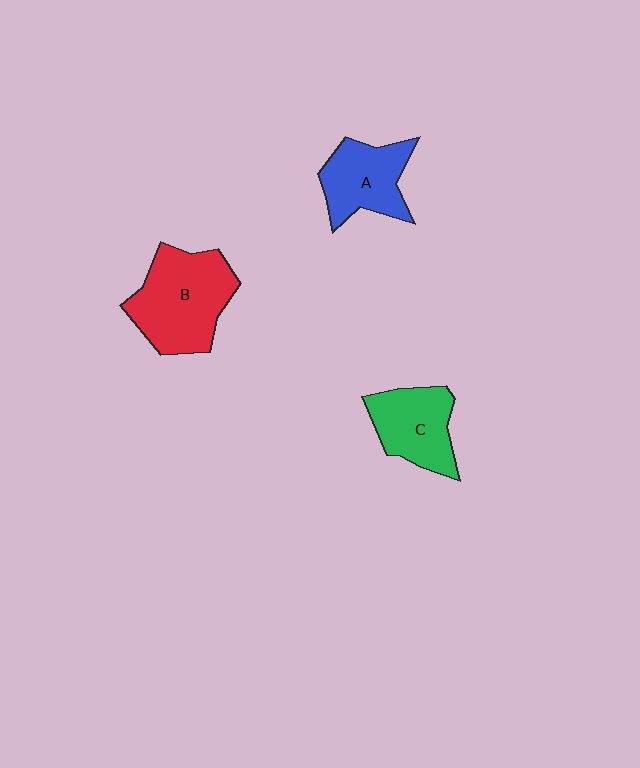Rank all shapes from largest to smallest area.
From largest to smallest: B (red), A (blue), C (green).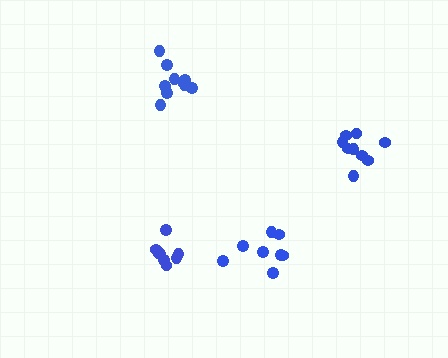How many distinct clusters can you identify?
There are 4 distinct clusters.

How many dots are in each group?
Group 1: 8 dots, Group 2: 8 dots, Group 3: 10 dots, Group 4: 9 dots (35 total).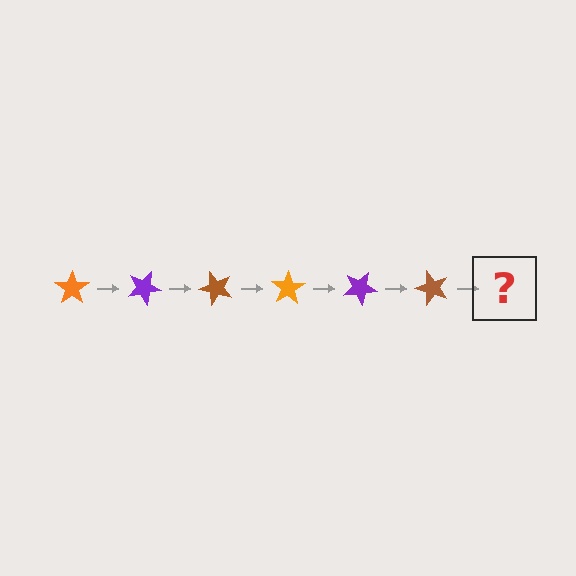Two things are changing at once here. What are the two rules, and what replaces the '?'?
The two rules are that it rotates 25 degrees each step and the color cycles through orange, purple, and brown. The '?' should be an orange star, rotated 150 degrees from the start.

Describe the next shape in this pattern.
It should be an orange star, rotated 150 degrees from the start.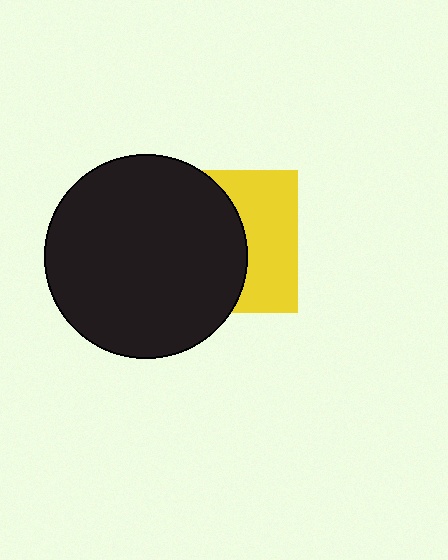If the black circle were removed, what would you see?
You would see the complete yellow square.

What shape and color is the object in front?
The object in front is a black circle.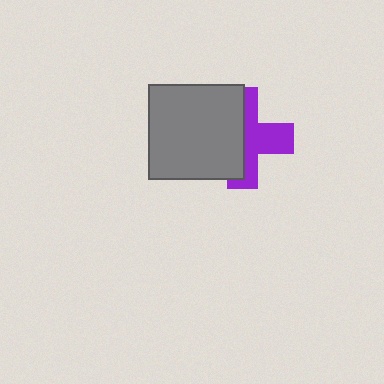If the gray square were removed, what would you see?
You would see the complete purple cross.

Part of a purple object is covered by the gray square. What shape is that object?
It is a cross.